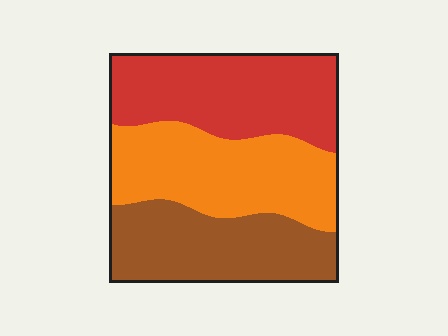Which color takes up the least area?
Brown, at roughly 30%.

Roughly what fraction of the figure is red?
Red takes up between a third and a half of the figure.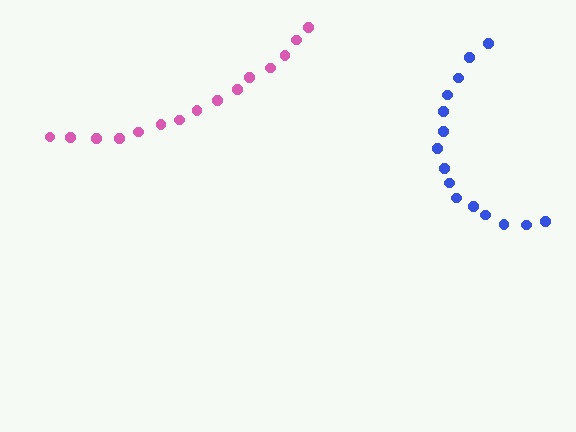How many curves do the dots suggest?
There are 2 distinct paths.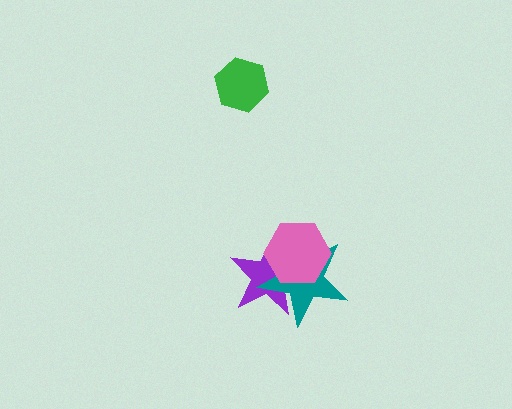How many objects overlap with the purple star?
2 objects overlap with the purple star.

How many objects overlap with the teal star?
2 objects overlap with the teal star.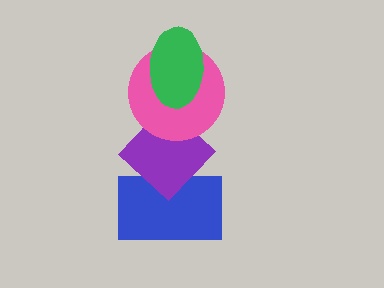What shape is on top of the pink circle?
The green ellipse is on top of the pink circle.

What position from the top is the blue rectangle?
The blue rectangle is 4th from the top.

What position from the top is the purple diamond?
The purple diamond is 3rd from the top.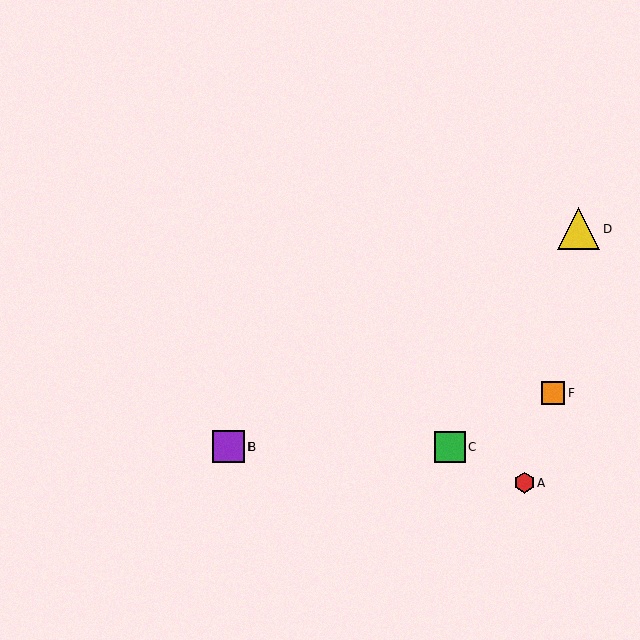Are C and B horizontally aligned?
Yes, both are at y≈447.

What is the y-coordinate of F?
Object F is at y≈393.